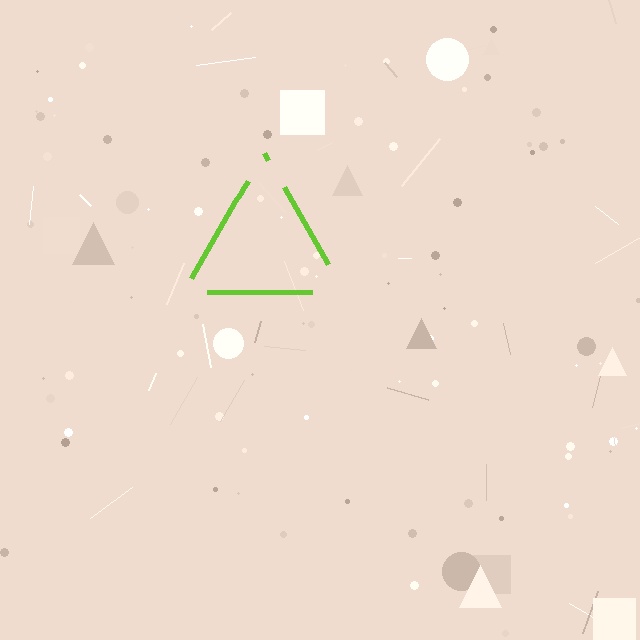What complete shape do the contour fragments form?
The contour fragments form a triangle.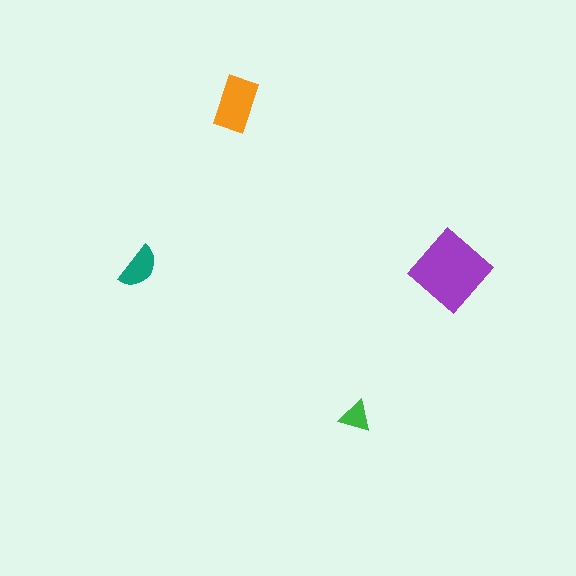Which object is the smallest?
The green triangle.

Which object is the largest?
The purple diamond.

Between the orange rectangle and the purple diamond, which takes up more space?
The purple diamond.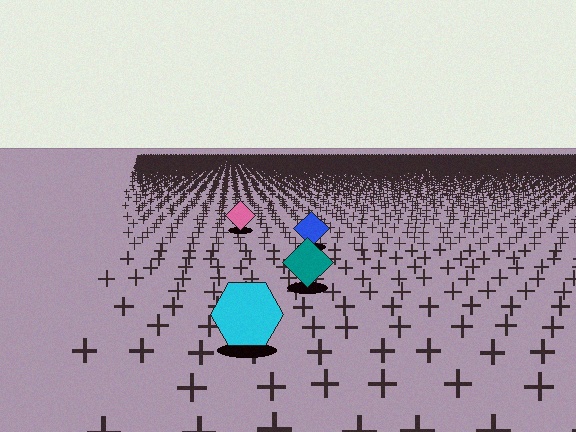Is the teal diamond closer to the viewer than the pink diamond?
Yes. The teal diamond is closer — you can tell from the texture gradient: the ground texture is coarser near it.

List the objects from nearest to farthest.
From nearest to farthest: the cyan hexagon, the teal diamond, the blue diamond, the pink diamond.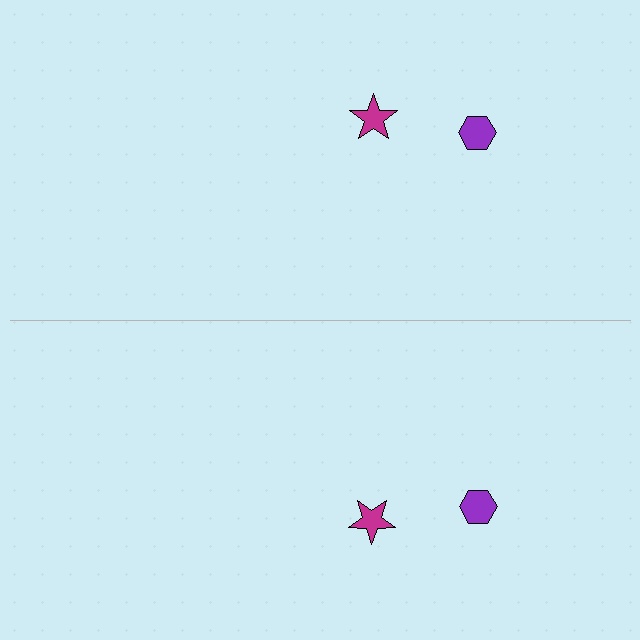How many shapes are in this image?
There are 4 shapes in this image.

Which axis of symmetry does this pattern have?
The pattern has a horizontal axis of symmetry running through the center of the image.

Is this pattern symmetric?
Yes, this pattern has bilateral (reflection) symmetry.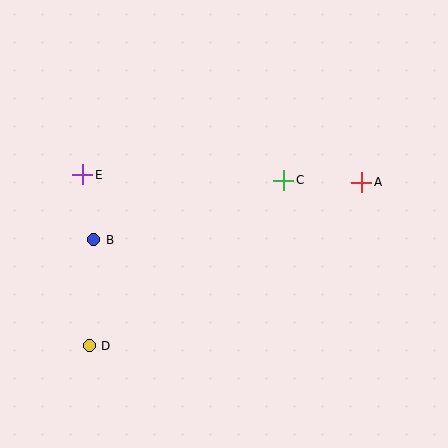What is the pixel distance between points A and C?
The distance between A and C is 78 pixels.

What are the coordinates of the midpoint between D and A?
The midpoint between D and A is at (226, 264).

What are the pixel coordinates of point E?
Point E is at (83, 175).